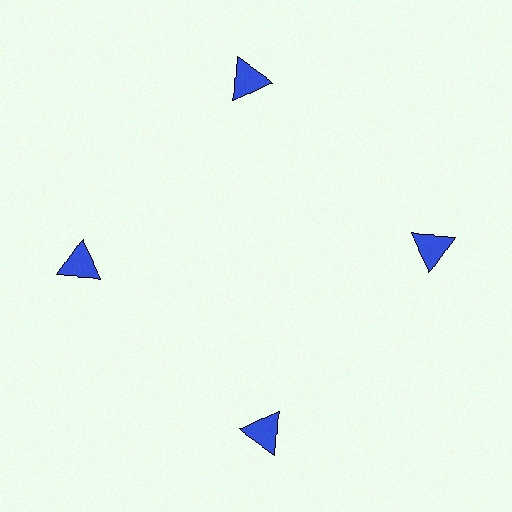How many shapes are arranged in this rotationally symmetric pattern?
There are 4 shapes, arranged in 4 groups of 1.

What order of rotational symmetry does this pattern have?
This pattern has 4-fold rotational symmetry.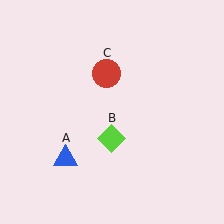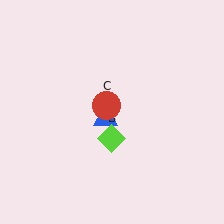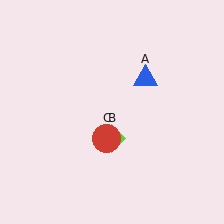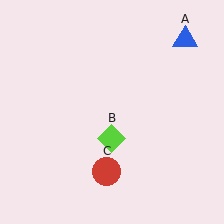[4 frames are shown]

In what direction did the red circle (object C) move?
The red circle (object C) moved down.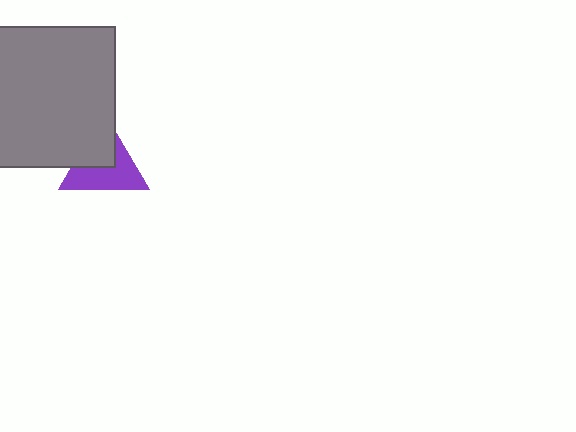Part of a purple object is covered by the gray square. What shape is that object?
It is a triangle.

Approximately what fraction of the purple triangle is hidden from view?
Roughly 41% of the purple triangle is hidden behind the gray square.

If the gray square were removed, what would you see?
You would see the complete purple triangle.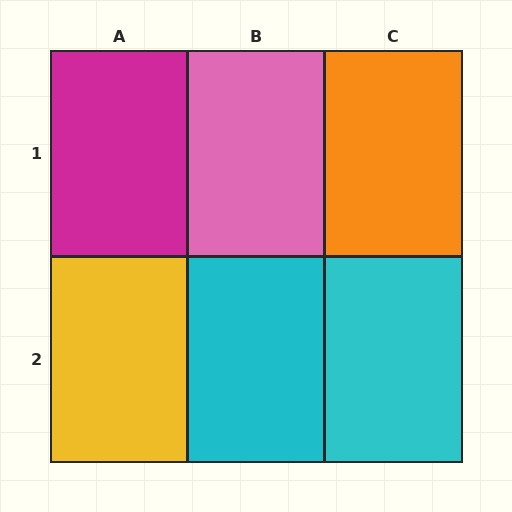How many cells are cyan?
2 cells are cyan.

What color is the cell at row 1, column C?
Orange.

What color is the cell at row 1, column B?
Pink.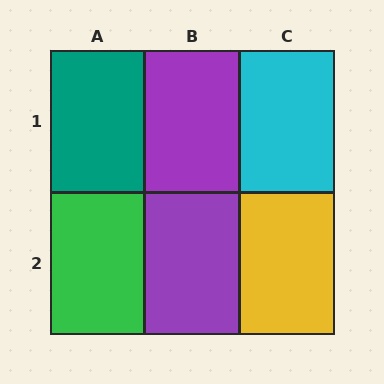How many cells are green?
1 cell is green.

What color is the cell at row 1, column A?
Teal.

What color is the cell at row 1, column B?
Purple.